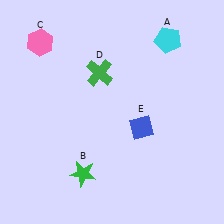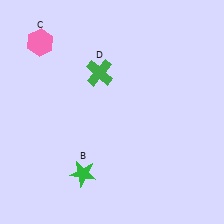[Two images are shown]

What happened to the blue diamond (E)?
The blue diamond (E) was removed in Image 2. It was in the bottom-right area of Image 1.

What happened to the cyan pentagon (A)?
The cyan pentagon (A) was removed in Image 2. It was in the top-right area of Image 1.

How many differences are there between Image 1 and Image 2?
There are 2 differences between the two images.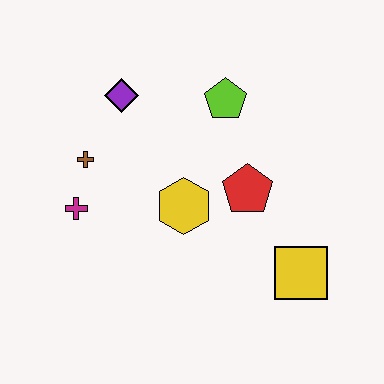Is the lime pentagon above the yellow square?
Yes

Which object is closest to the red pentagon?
The yellow hexagon is closest to the red pentagon.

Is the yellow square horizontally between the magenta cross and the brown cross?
No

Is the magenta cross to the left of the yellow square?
Yes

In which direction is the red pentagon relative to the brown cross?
The red pentagon is to the right of the brown cross.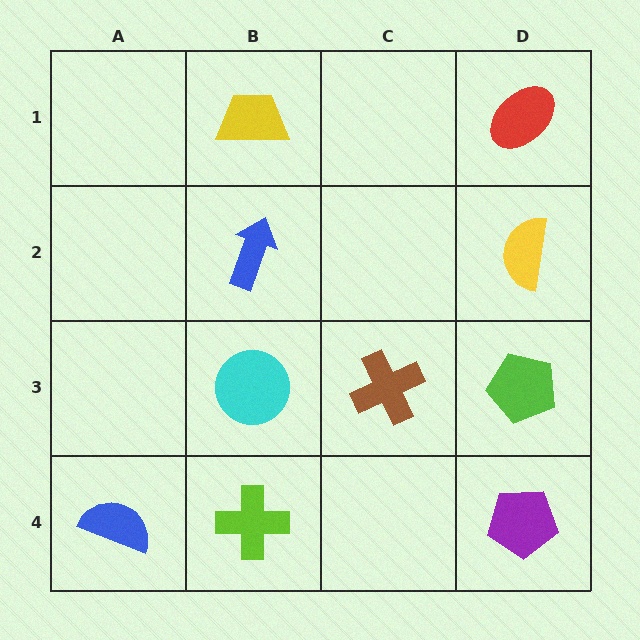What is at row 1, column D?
A red ellipse.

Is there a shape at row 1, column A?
No, that cell is empty.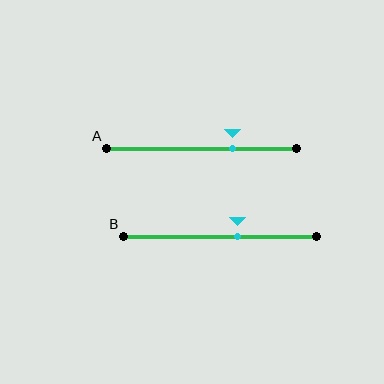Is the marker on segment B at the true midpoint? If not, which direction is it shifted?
No, the marker on segment B is shifted to the right by about 9% of the segment length.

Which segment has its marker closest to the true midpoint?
Segment B has its marker closest to the true midpoint.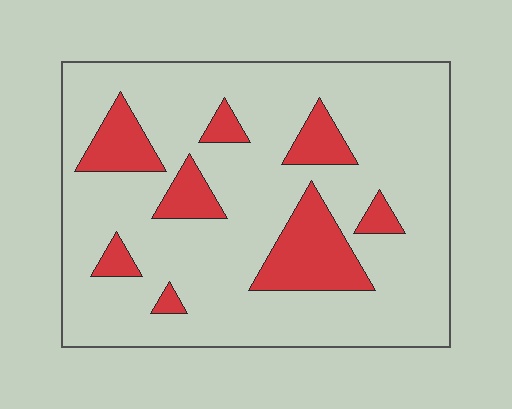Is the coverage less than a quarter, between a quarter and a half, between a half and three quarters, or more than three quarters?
Less than a quarter.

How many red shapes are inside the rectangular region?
8.